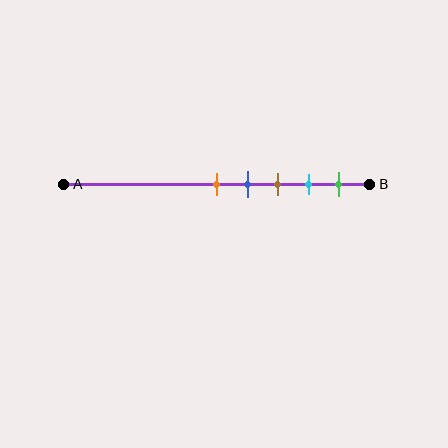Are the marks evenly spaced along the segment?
Yes, the marks are approximately evenly spaced.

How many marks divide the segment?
There are 5 marks dividing the segment.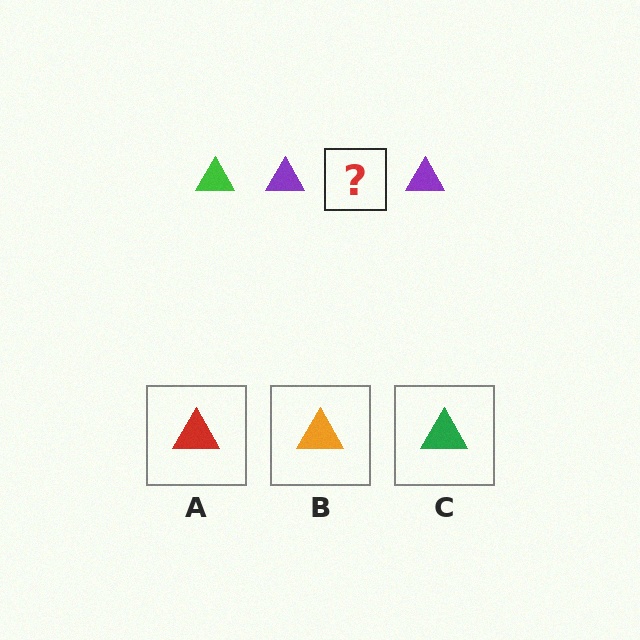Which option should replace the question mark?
Option C.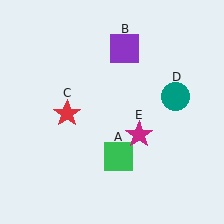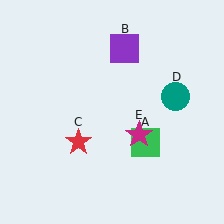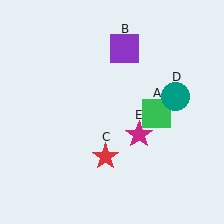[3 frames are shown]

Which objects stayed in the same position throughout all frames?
Purple square (object B) and teal circle (object D) and magenta star (object E) remained stationary.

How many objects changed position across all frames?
2 objects changed position: green square (object A), red star (object C).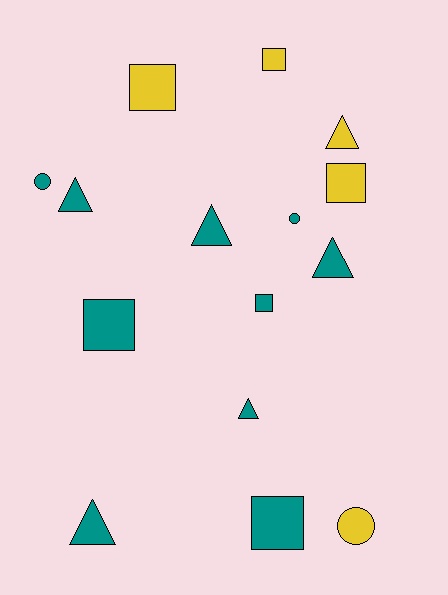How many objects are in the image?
There are 15 objects.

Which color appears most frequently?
Teal, with 10 objects.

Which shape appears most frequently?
Square, with 6 objects.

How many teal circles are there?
There are 2 teal circles.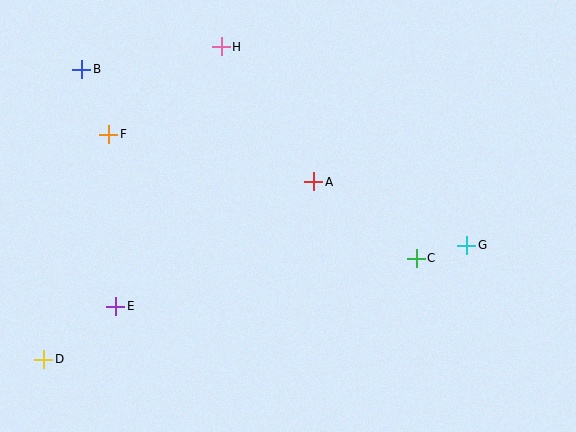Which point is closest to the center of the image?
Point A at (314, 182) is closest to the center.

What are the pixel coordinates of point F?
Point F is at (109, 134).